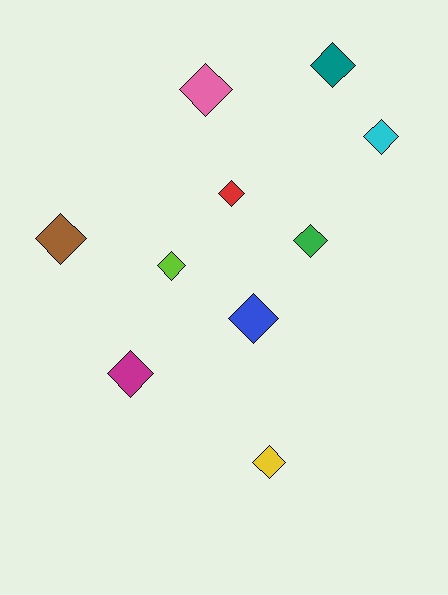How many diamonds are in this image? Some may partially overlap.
There are 10 diamonds.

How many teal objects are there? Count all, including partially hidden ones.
There is 1 teal object.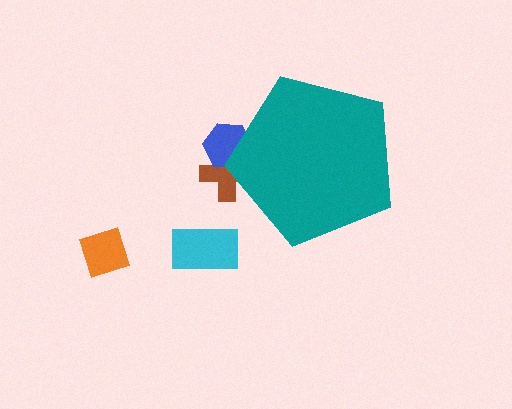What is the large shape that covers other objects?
A teal pentagon.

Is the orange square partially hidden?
No, the orange square is fully visible.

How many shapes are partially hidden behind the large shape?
2 shapes are partially hidden.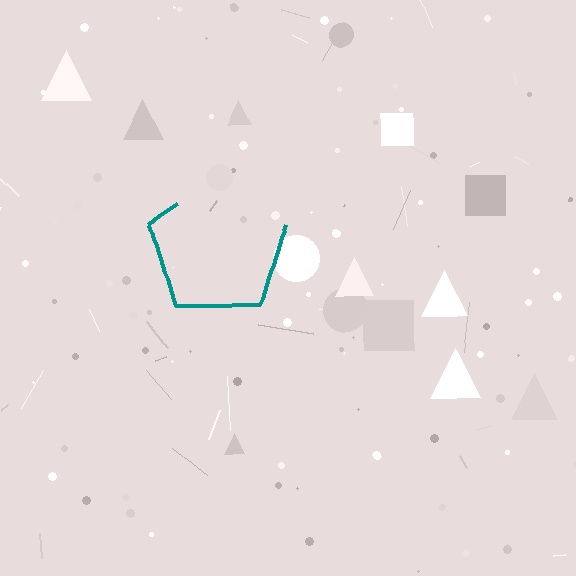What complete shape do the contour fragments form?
The contour fragments form a pentagon.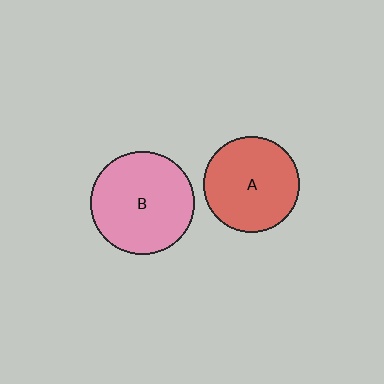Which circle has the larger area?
Circle B (pink).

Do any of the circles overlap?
No, none of the circles overlap.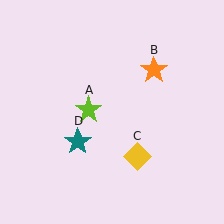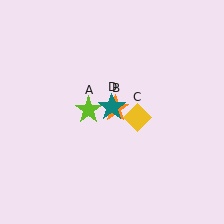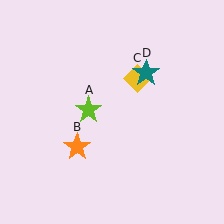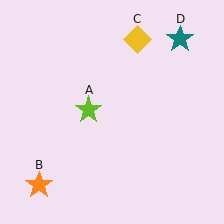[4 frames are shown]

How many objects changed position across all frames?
3 objects changed position: orange star (object B), yellow diamond (object C), teal star (object D).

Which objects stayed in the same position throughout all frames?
Lime star (object A) remained stationary.